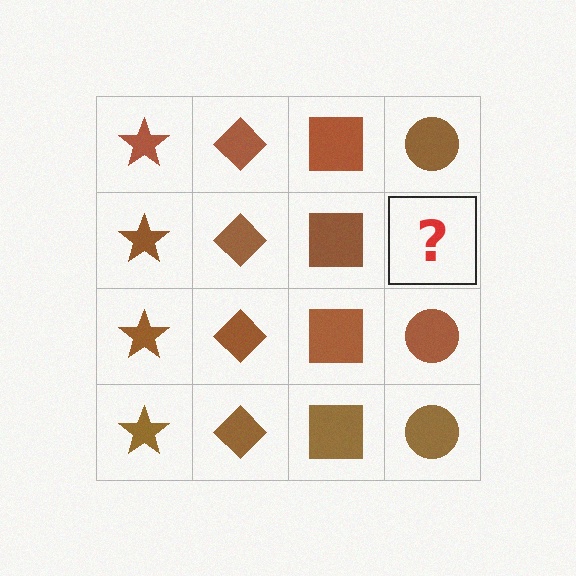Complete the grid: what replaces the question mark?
The question mark should be replaced with a brown circle.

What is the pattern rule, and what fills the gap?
The rule is that each column has a consistent shape. The gap should be filled with a brown circle.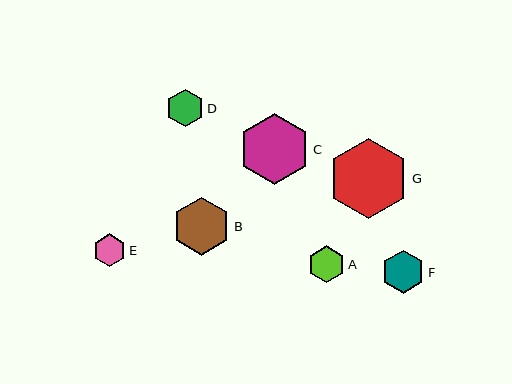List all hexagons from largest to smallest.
From largest to smallest: G, C, B, F, D, A, E.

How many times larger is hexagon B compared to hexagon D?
Hexagon B is approximately 1.5 times the size of hexagon D.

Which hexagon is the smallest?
Hexagon E is the smallest with a size of approximately 33 pixels.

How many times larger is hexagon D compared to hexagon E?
Hexagon D is approximately 1.1 times the size of hexagon E.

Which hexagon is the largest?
Hexagon G is the largest with a size of approximately 80 pixels.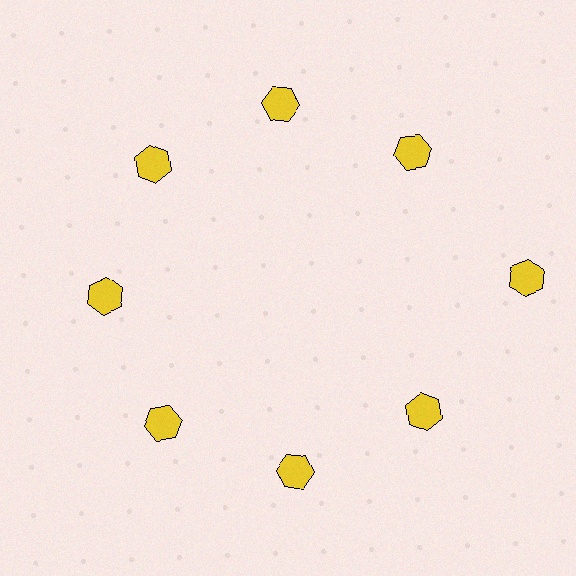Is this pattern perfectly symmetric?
No. The 8 yellow hexagons are arranged in a ring, but one element near the 3 o'clock position is pushed outward from the center, breaking the 8-fold rotational symmetry.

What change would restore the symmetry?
The symmetry would be restored by moving it inward, back onto the ring so that all 8 hexagons sit at equal angles and equal distance from the center.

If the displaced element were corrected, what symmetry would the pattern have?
It would have 8-fold rotational symmetry — the pattern would map onto itself every 45 degrees.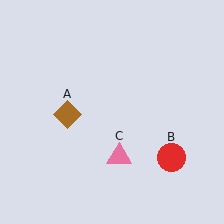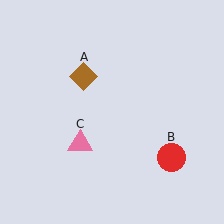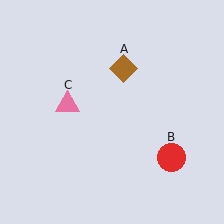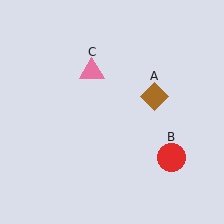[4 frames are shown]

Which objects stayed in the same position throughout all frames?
Red circle (object B) remained stationary.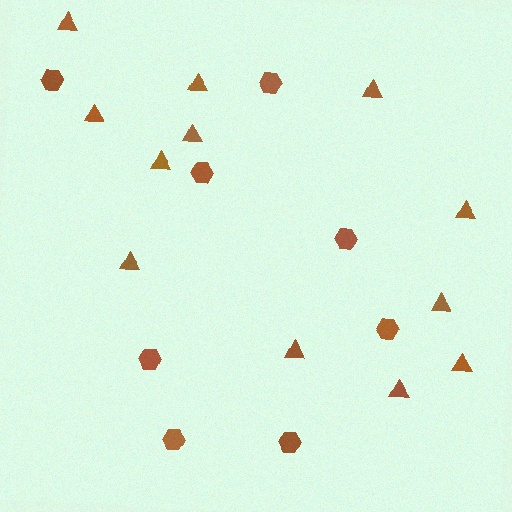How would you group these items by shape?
There are 2 groups: one group of hexagons (8) and one group of triangles (12).